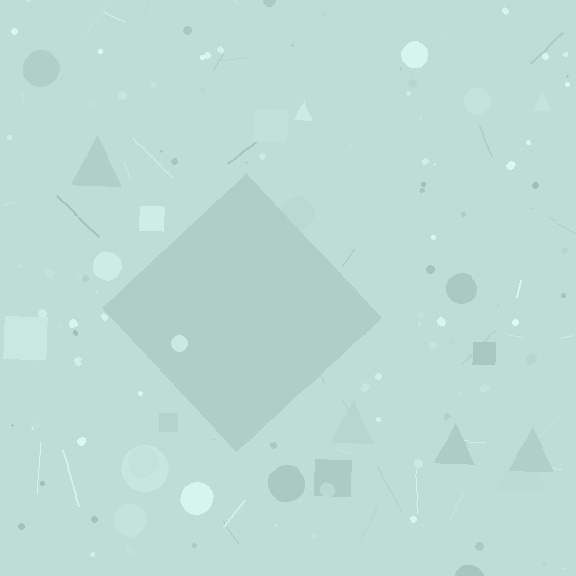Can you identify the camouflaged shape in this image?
The camouflaged shape is a diamond.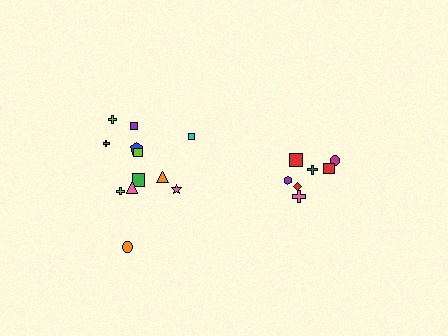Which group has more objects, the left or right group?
The left group.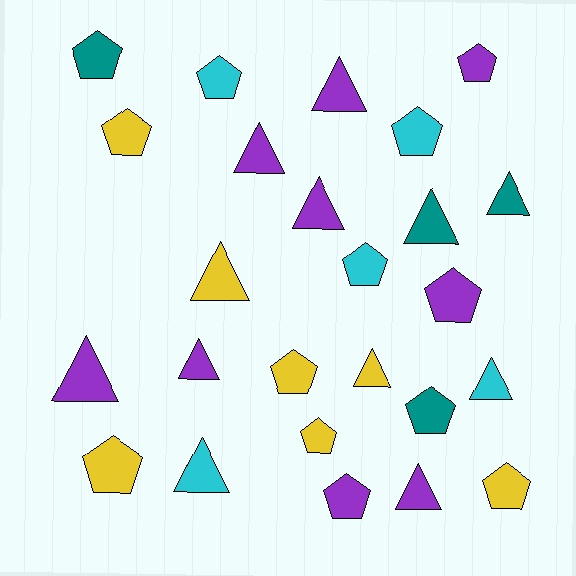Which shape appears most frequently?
Pentagon, with 13 objects.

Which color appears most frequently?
Purple, with 9 objects.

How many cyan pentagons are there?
There are 3 cyan pentagons.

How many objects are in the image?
There are 25 objects.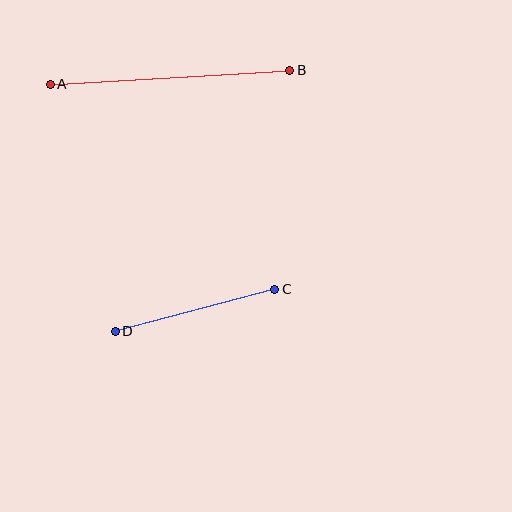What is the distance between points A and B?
The distance is approximately 240 pixels.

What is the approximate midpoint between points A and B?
The midpoint is at approximately (170, 77) pixels.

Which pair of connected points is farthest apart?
Points A and B are farthest apart.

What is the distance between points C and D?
The distance is approximately 165 pixels.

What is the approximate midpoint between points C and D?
The midpoint is at approximately (195, 310) pixels.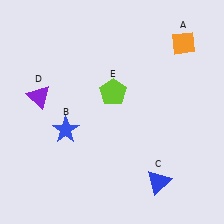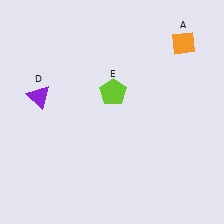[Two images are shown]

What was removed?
The blue star (B), the blue triangle (C) were removed in Image 2.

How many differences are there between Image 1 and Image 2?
There are 2 differences between the two images.